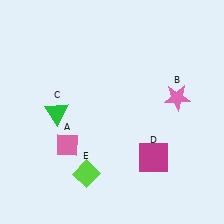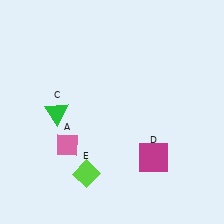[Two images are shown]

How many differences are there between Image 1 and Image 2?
There is 1 difference between the two images.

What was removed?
The pink star (B) was removed in Image 2.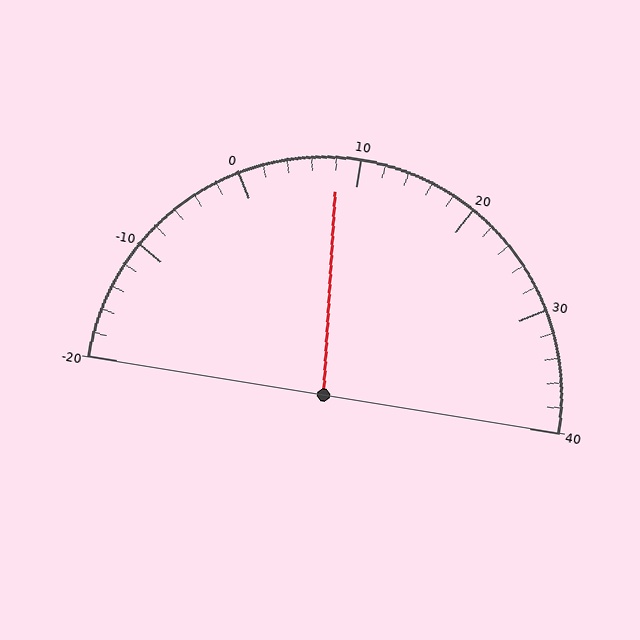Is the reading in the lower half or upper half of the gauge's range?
The reading is in the lower half of the range (-20 to 40).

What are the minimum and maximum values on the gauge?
The gauge ranges from -20 to 40.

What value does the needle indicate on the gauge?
The needle indicates approximately 8.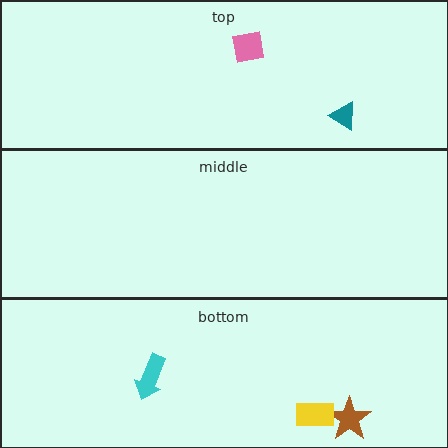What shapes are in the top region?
The teal triangle, the pink square.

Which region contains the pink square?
The top region.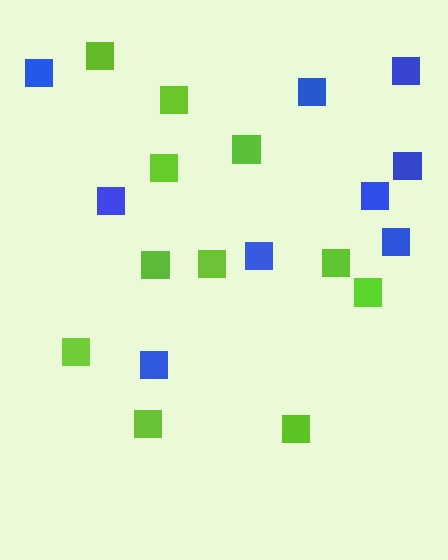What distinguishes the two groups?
There are 2 groups: one group of lime squares (11) and one group of blue squares (9).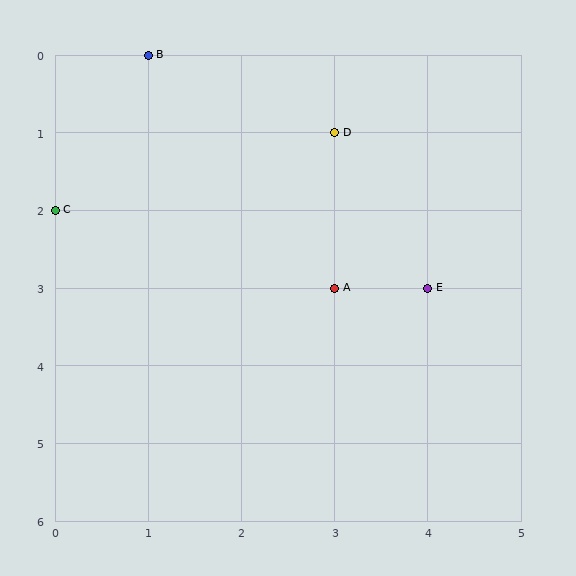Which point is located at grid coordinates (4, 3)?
Point E is at (4, 3).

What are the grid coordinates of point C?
Point C is at grid coordinates (0, 2).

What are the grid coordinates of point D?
Point D is at grid coordinates (3, 1).